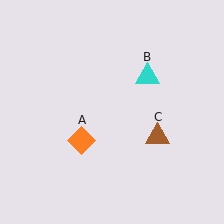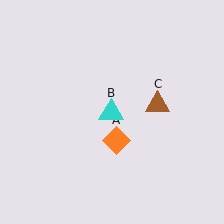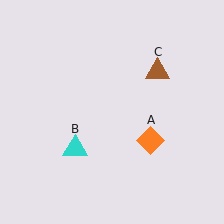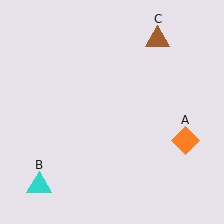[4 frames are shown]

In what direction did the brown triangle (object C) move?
The brown triangle (object C) moved up.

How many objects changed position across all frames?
3 objects changed position: orange diamond (object A), cyan triangle (object B), brown triangle (object C).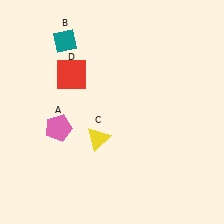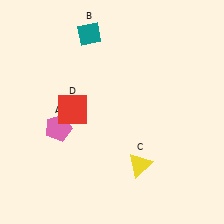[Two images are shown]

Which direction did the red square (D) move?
The red square (D) moved down.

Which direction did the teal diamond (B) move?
The teal diamond (B) moved right.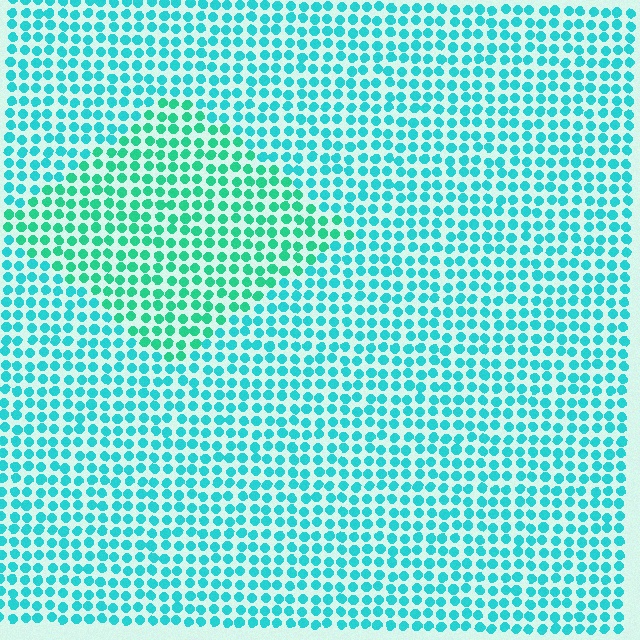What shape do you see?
I see a diamond.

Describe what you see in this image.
The image is filled with small cyan elements in a uniform arrangement. A diamond-shaped region is visible where the elements are tinted to a slightly different hue, forming a subtle color boundary.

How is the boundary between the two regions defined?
The boundary is defined purely by a slight shift in hue (about 25 degrees). Spacing, size, and orientation are identical on both sides.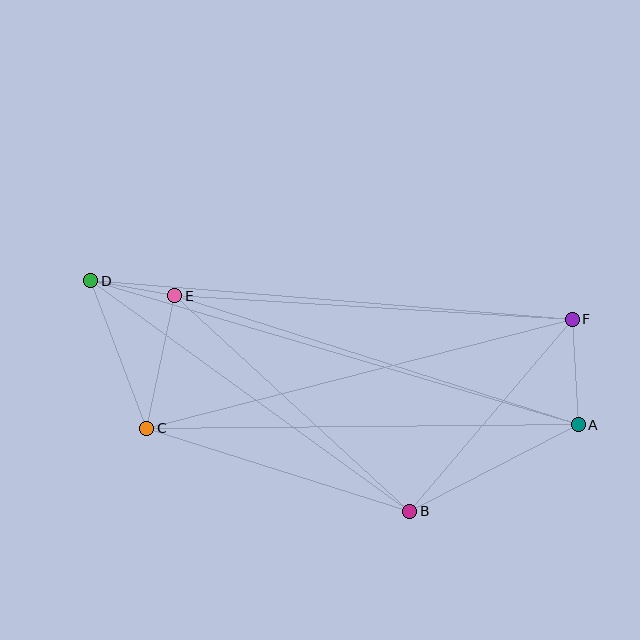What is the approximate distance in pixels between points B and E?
The distance between B and E is approximately 319 pixels.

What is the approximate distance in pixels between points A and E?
The distance between A and E is approximately 424 pixels.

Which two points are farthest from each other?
Points A and D are farthest from each other.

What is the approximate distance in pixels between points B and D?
The distance between B and D is approximately 393 pixels.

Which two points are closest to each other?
Points D and E are closest to each other.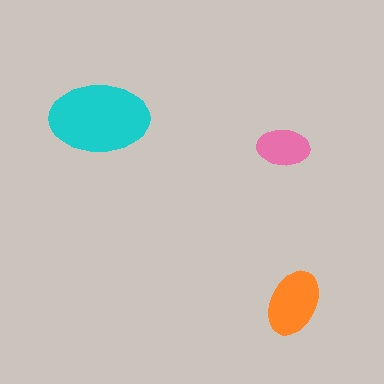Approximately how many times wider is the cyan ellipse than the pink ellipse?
About 2 times wider.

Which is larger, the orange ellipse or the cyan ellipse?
The cyan one.